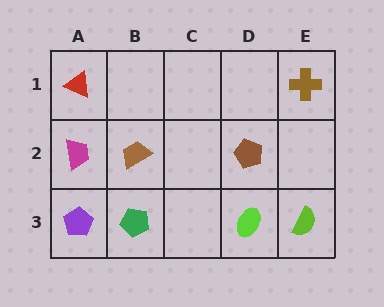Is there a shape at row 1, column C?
No, that cell is empty.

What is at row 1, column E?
A brown cross.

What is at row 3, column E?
A lime semicircle.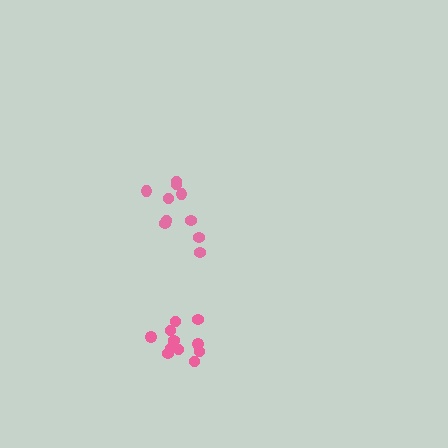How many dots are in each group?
Group 1: 10 dots, Group 2: 11 dots (21 total).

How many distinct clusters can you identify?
There are 2 distinct clusters.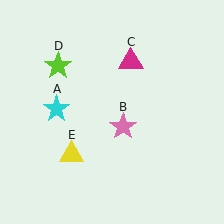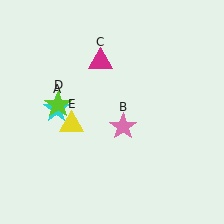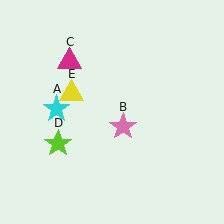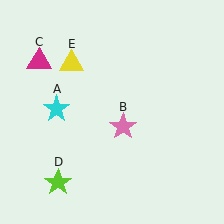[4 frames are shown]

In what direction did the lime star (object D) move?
The lime star (object D) moved down.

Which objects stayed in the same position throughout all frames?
Cyan star (object A) and pink star (object B) remained stationary.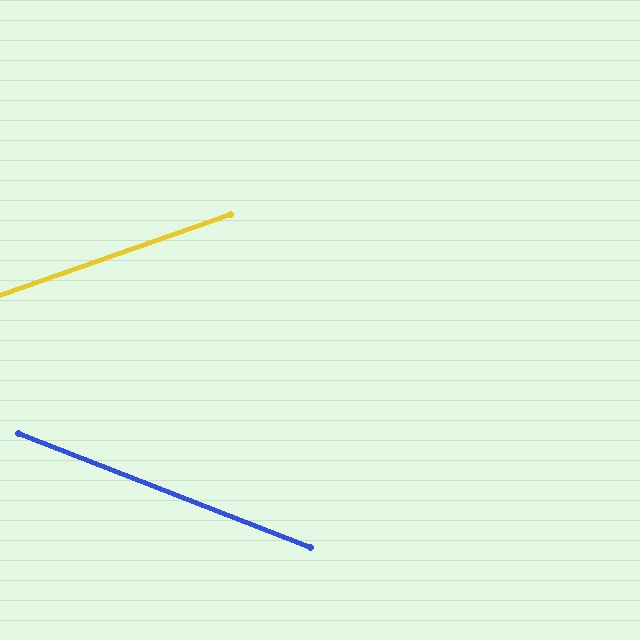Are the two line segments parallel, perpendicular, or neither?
Neither parallel nor perpendicular — they differ by about 41°.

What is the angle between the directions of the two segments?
Approximately 41 degrees.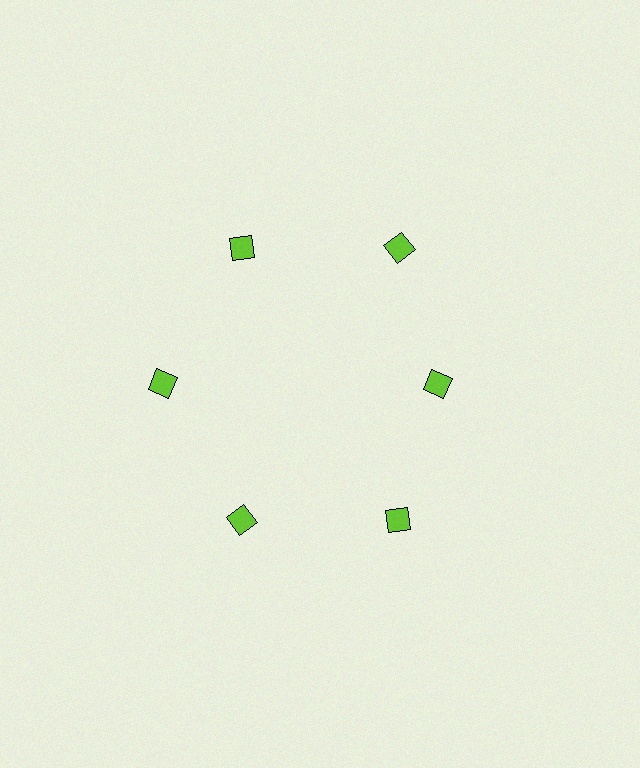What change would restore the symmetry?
The symmetry would be restored by moving it outward, back onto the ring so that all 6 squares sit at equal angles and equal distance from the center.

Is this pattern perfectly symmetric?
No. The 6 lime squares are arranged in a ring, but one element near the 3 o'clock position is pulled inward toward the center, breaking the 6-fold rotational symmetry.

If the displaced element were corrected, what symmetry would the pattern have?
It would have 6-fold rotational symmetry — the pattern would map onto itself every 60 degrees.